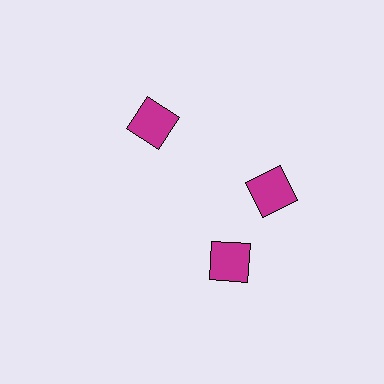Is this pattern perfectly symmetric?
No. The 3 magenta squares are arranged in a ring, but one element near the 7 o'clock position is rotated out of alignment along the ring, breaking the 3-fold rotational symmetry.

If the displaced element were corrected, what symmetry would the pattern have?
It would have 3-fold rotational symmetry — the pattern would map onto itself every 120 degrees.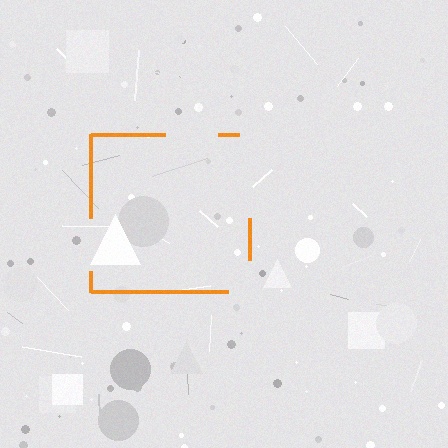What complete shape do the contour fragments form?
The contour fragments form a square.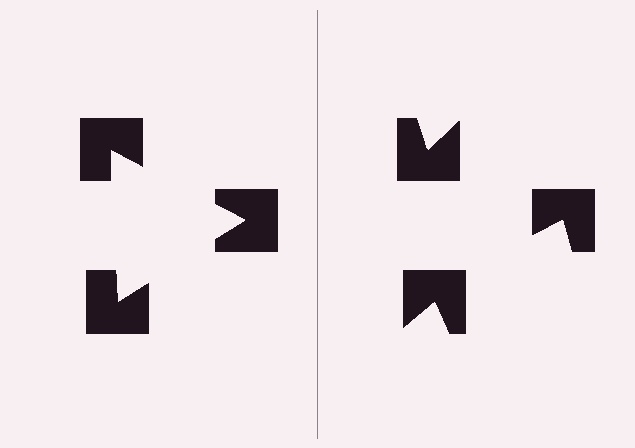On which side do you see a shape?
An illusory triangle appears on the left side. On the right side the wedge cuts are rotated, so no coherent shape forms.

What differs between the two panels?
The notched squares are positioned identically on both sides; only the wedge orientations differ. On the left they align to a triangle; on the right they are misaligned.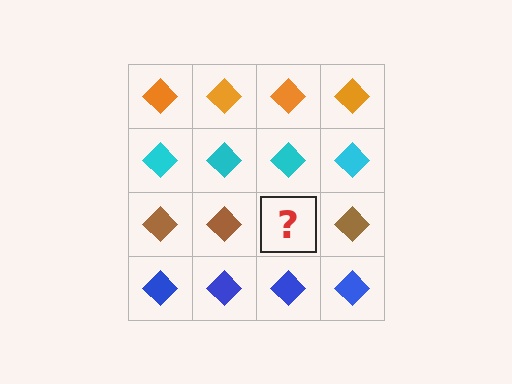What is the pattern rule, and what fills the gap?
The rule is that each row has a consistent color. The gap should be filled with a brown diamond.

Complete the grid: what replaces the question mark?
The question mark should be replaced with a brown diamond.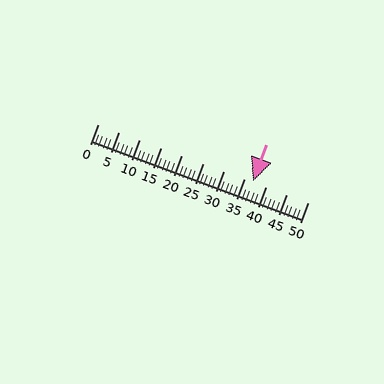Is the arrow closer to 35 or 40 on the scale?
The arrow is closer to 35.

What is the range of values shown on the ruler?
The ruler shows values from 0 to 50.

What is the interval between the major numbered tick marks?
The major tick marks are spaced 5 units apart.